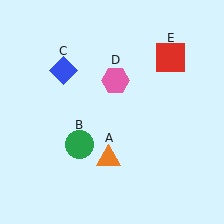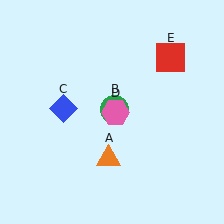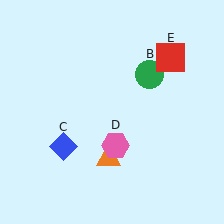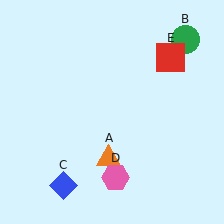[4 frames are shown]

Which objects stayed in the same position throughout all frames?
Orange triangle (object A) and red square (object E) remained stationary.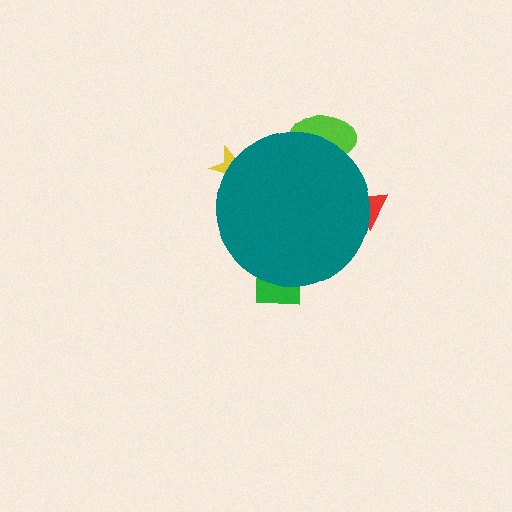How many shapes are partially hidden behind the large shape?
4 shapes are partially hidden.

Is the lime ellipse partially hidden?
Yes, the lime ellipse is partially hidden behind the teal circle.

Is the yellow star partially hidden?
Yes, the yellow star is partially hidden behind the teal circle.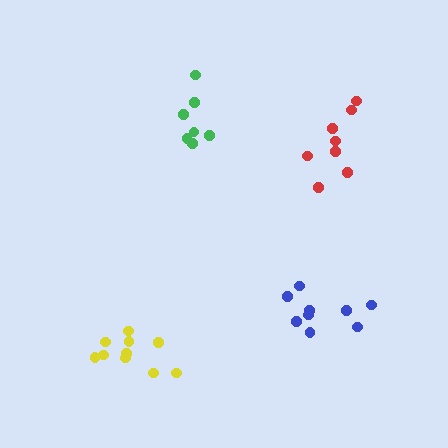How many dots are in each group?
Group 1: 8 dots, Group 2: 7 dots, Group 3: 10 dots, Group 4: 9 dots (34 total).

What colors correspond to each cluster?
The clusters are colored: red, green, yellow, blue.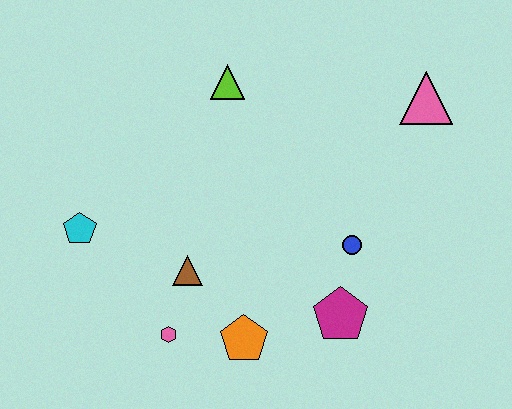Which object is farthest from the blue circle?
The cyan pentagon is farthest from the blue circle.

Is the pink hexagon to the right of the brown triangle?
No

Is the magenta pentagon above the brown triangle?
No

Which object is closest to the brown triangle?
The pink hexagon is closest to the brown triangle.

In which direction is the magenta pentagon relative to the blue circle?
The magenta pentagon is below the blue circle.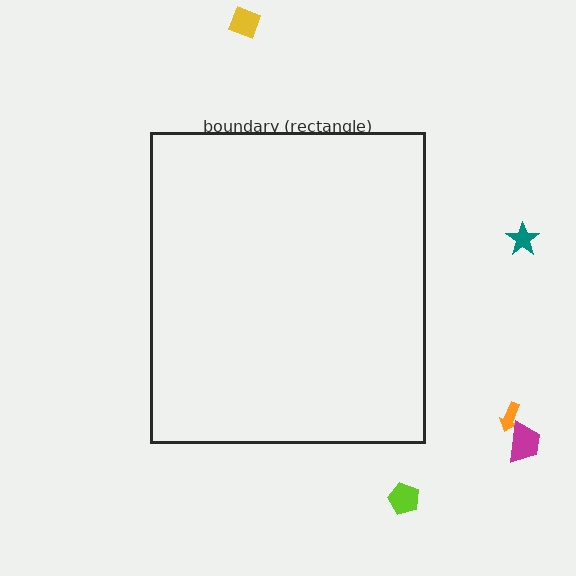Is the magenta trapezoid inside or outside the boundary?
Outside.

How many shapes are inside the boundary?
0 inside, 5 outside.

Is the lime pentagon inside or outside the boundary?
Outside.